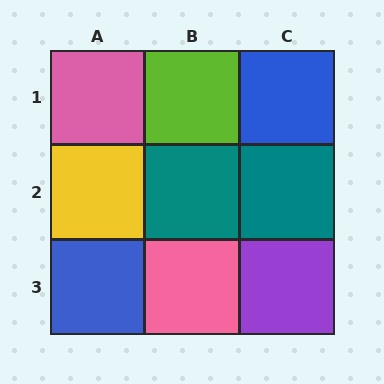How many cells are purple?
1 cell is purple.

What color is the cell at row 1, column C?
Blue.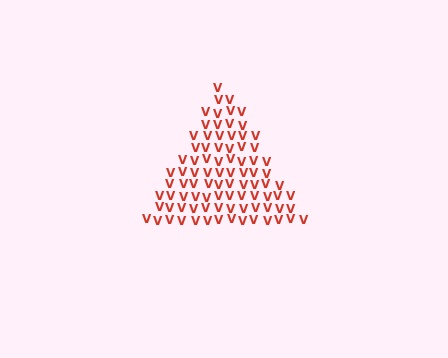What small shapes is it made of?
It is made of small letter V's.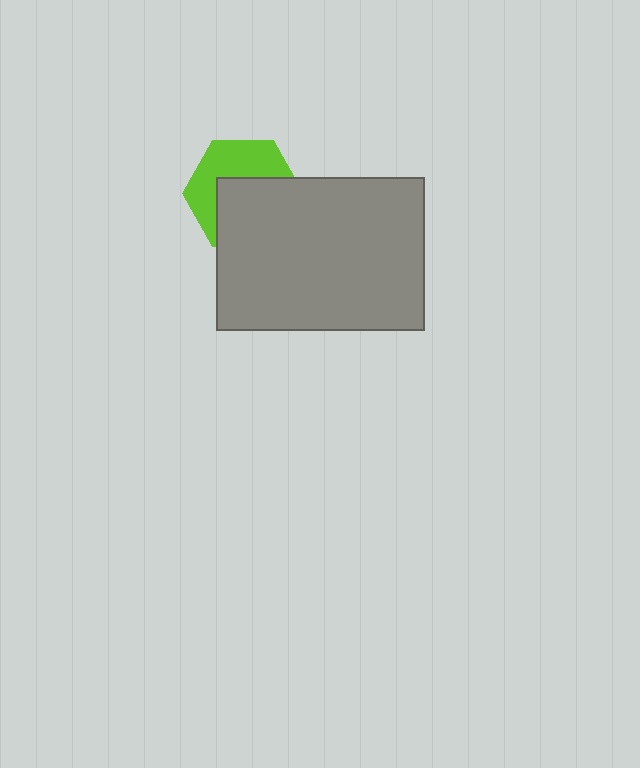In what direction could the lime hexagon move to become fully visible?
The lime hexagon could move up. That would shift it out from behind the gray rectangle entirely.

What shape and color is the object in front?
The object in front is a gray rectangle.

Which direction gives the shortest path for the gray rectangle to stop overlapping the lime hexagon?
Moving down gives the shortest separation.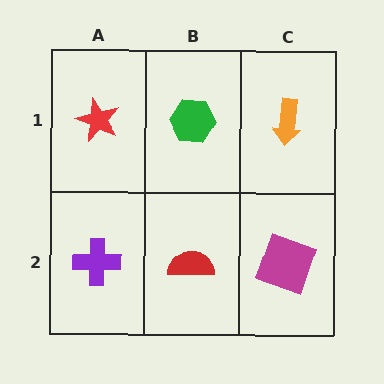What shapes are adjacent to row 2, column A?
A red star (row 1, column A), a red semicircle (row 2, column B).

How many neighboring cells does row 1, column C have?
2.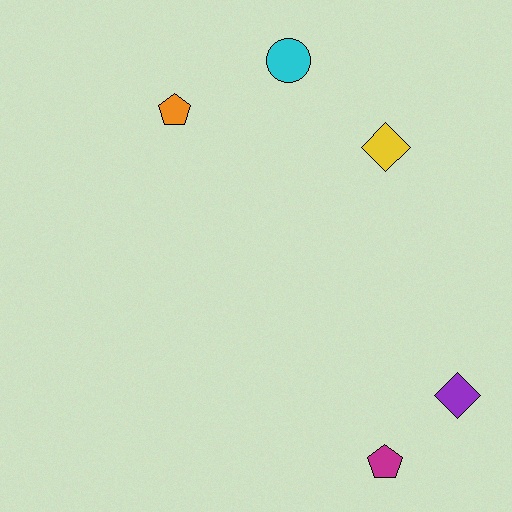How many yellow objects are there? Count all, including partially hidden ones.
There is 1 yellow object.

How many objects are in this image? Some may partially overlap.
There are 5 objects.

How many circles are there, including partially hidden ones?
There is 1 circle.